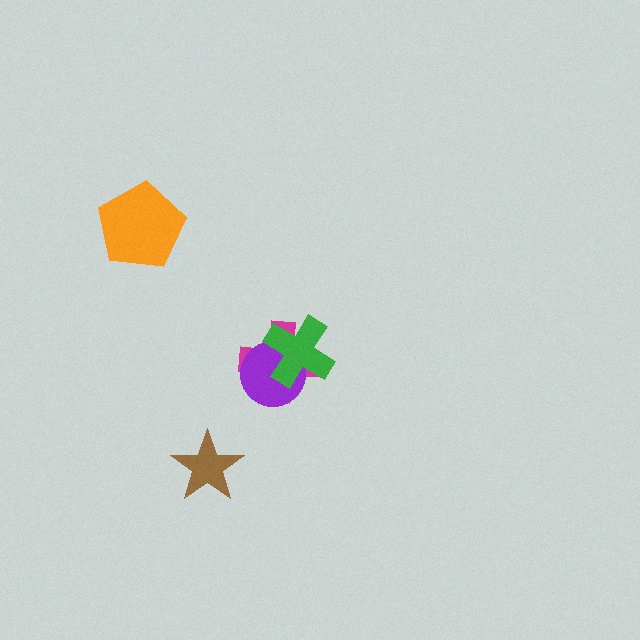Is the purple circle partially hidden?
Yes, it is partially covered by another shape.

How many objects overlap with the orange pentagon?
0 objects overlap with the orange pentagon.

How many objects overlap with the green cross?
2 objects overlap with the green cross.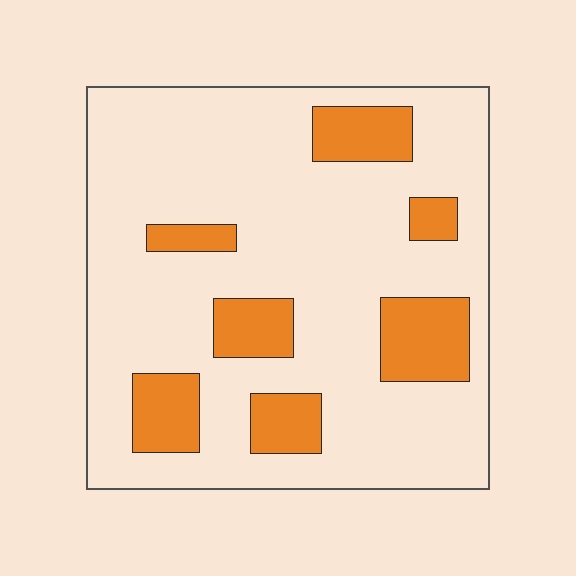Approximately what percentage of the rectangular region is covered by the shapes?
Approximately 20%.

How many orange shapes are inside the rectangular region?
7.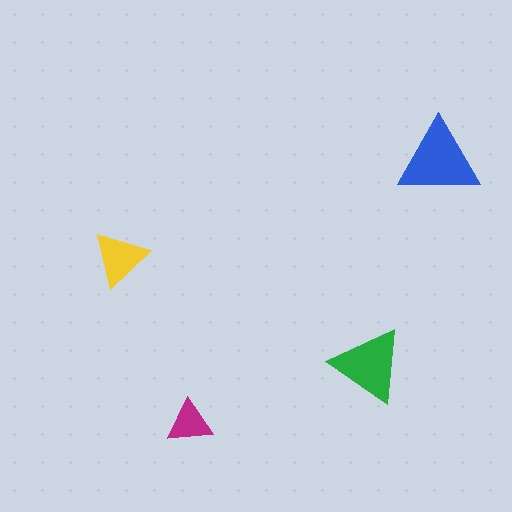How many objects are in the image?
There are 4 objects in the image.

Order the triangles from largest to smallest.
the blue one, the green one, the yellow one, the magenta one.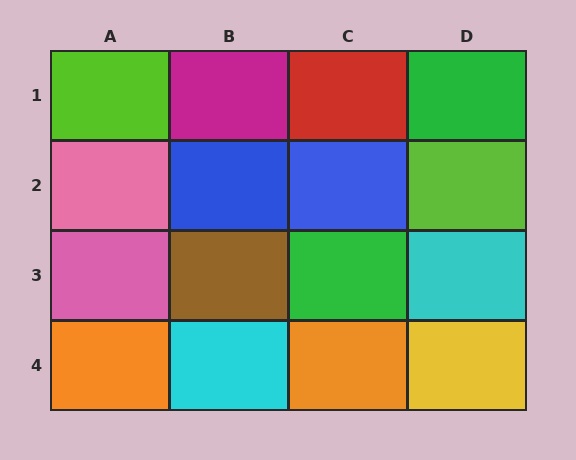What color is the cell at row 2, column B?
Blue.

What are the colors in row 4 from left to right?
Orange, cyan, orange, yellow.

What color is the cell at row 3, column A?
Pink.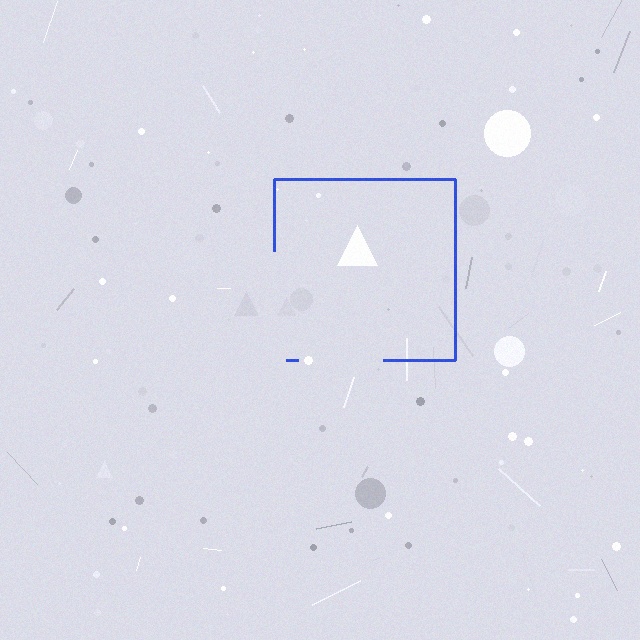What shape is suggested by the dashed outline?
The dashed outline suggests a square.